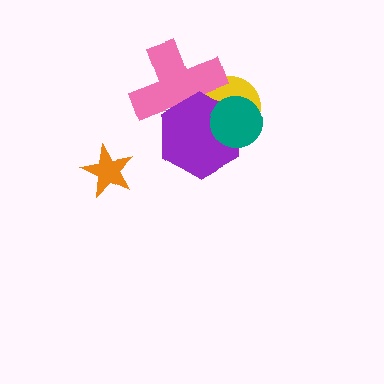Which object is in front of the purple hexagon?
The teal circle is in front of the purple hexagon.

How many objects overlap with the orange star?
0 objects overlap with the orange star.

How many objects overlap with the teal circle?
3 objects overlap with the teal circle.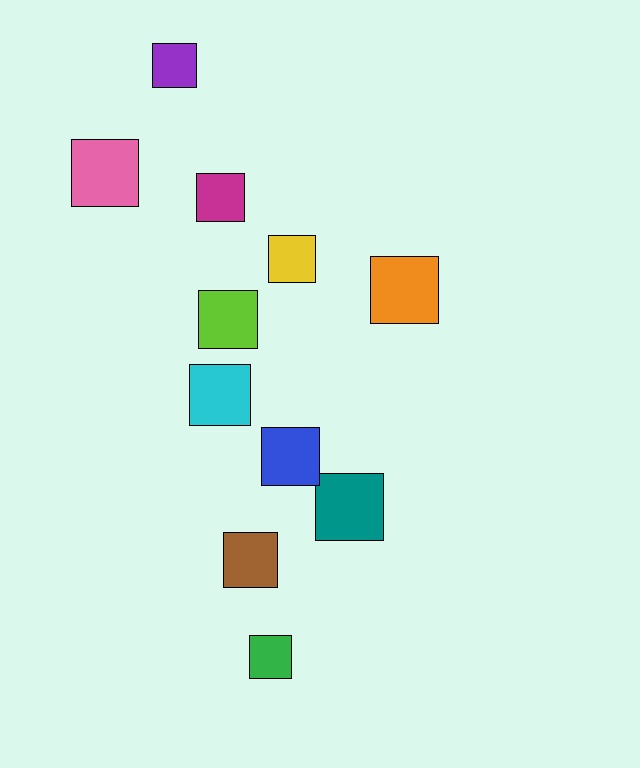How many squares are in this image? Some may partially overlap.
There are 11 squares.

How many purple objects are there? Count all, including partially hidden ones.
There is 1 purple object.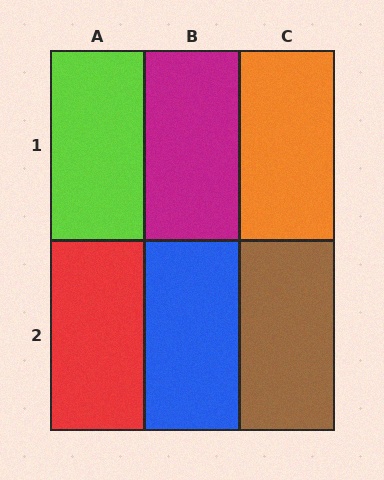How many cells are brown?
1 cell is brown.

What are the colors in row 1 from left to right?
Lime, magenta, orange.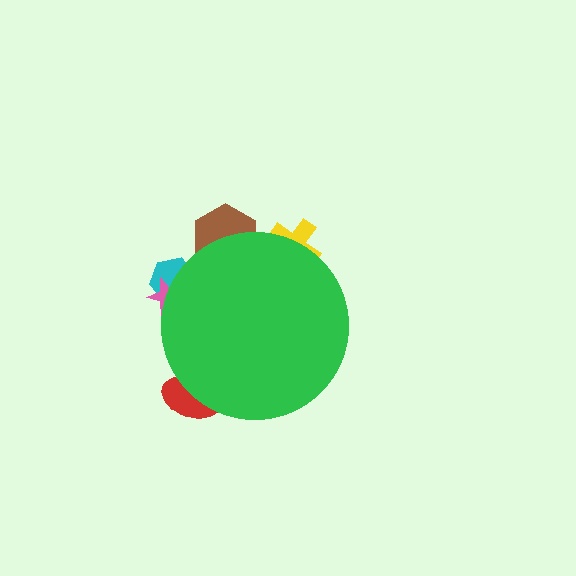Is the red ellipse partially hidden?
Yes, the red ellipse is partially hidden behind the green circle.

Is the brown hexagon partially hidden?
Yes, the brown hexagon is partially hidden behind the green circle.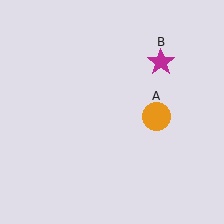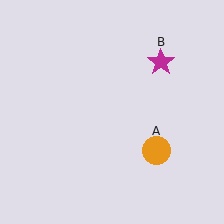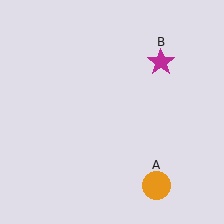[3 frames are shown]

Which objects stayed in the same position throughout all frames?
Magenta star (object B) remained stationary.